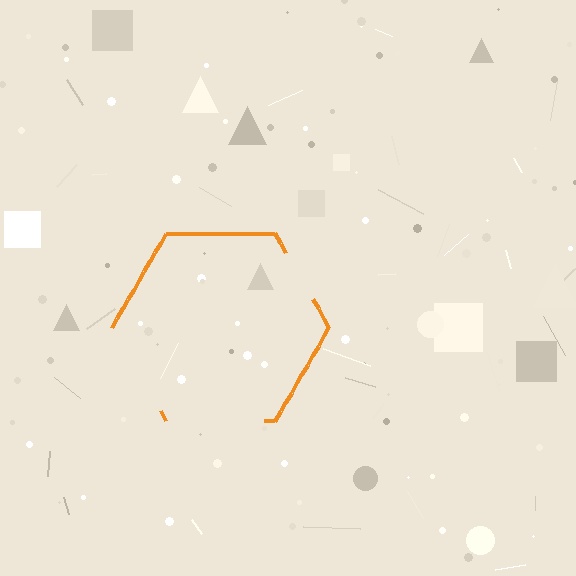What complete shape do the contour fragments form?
The contour fragments form a hexagon.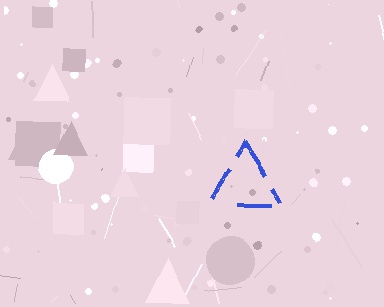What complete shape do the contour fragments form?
The contour fragments form a triangle.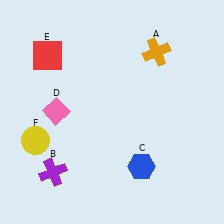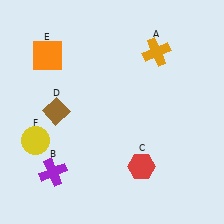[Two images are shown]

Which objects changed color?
C changed from blue to red. D changed from pink to brown. E changed from red to orange.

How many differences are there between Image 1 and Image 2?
There are 3 differences between the two images.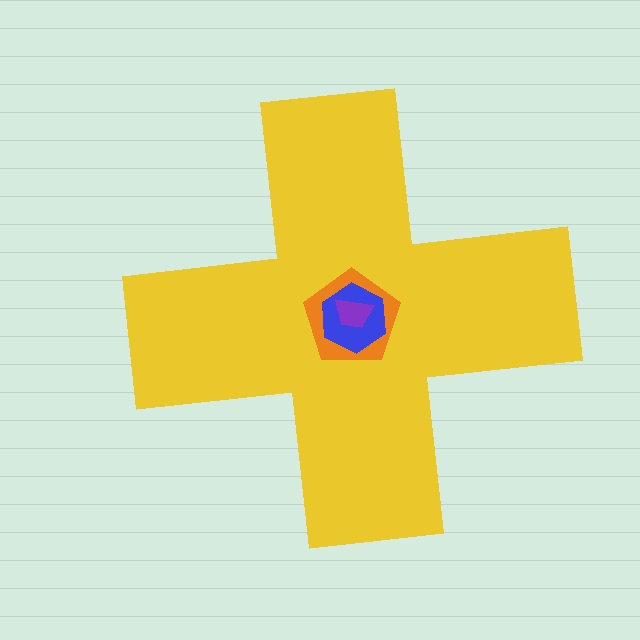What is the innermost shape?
The purple trapezoid.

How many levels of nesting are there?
4.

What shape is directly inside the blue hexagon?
The purple trapezoid.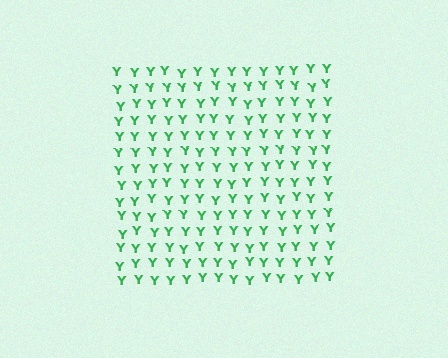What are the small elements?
The small elements are letter Y's.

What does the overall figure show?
The overall figure shows a square.